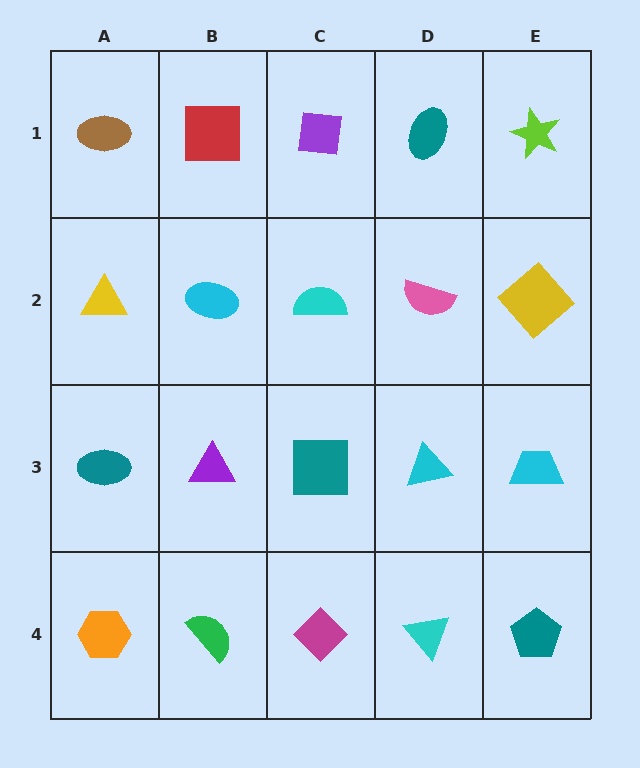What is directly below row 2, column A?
A teal ellipse.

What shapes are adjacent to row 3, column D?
A pink semicircle (row 2, column D), a cyan triangle (row 4, column D), a teal square (row 3, column C), a cyan trapezoid (row 3, column E).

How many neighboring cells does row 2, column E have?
3.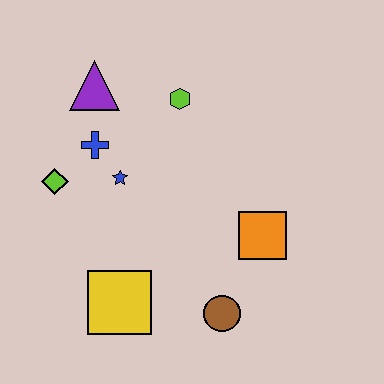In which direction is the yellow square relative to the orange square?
The yellow square is to the left of the orange square.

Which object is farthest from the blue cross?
The brown circle is farthest from the blue cross.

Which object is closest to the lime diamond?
The blue cross is closest to the lime diamond.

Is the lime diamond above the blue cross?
No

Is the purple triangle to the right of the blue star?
No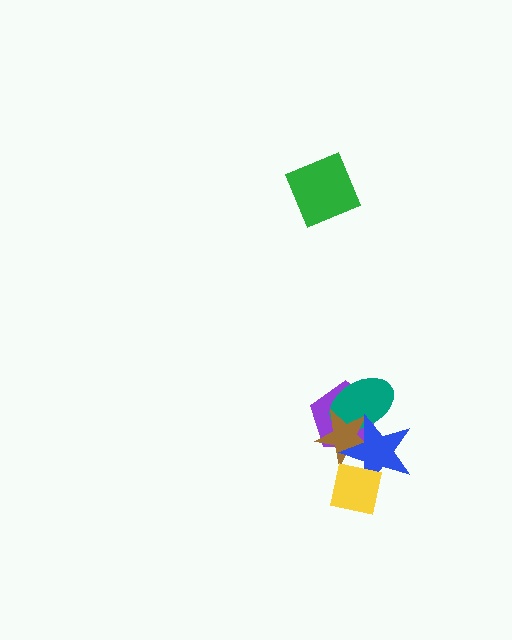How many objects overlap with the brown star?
4 objects overlap with the brown star.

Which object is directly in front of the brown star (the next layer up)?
The blue star is directly in front of the brown star.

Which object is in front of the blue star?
The yellow square is in front of the blue star.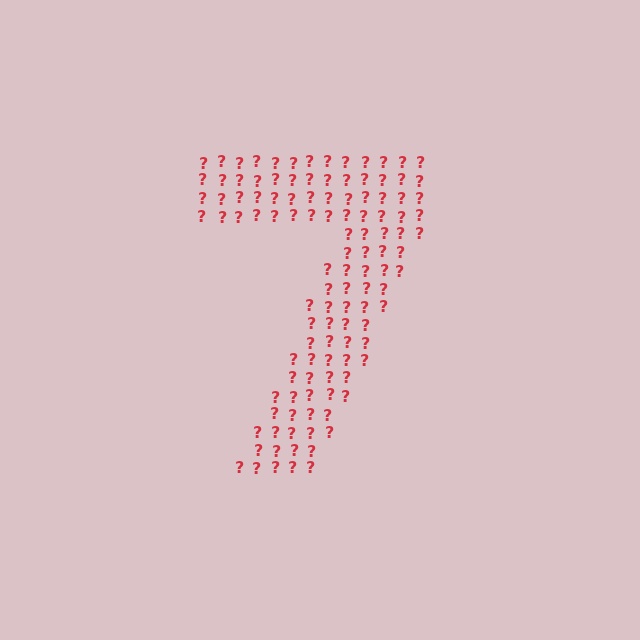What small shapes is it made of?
It is made of small question marks.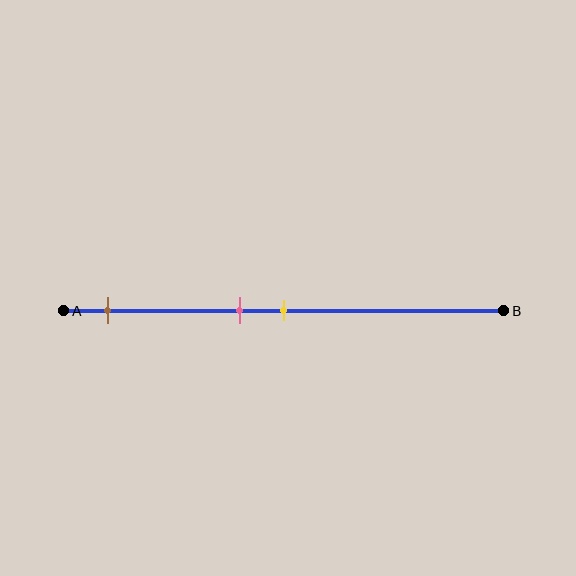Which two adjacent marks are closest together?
The pink and yellow marks are the closest adjacent pair.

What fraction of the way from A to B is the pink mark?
The pink mark is approximately 40% (0.4) of the way from A to B.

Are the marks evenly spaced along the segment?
No, the marks are not evenly spaced.